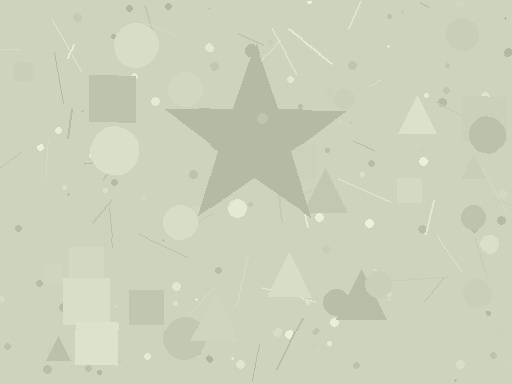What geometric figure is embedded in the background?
A star is embedded in the background.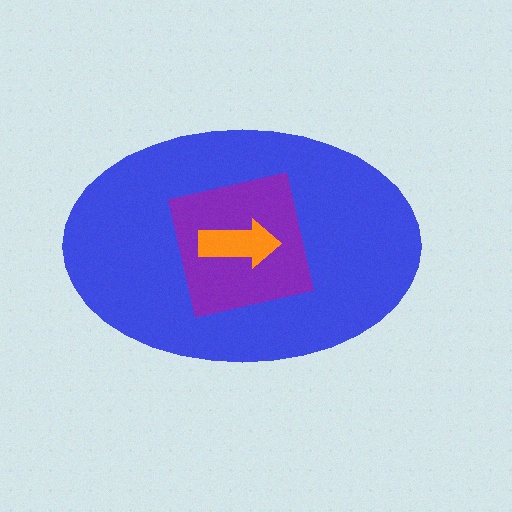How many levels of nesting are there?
3.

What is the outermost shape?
The blue ellipse.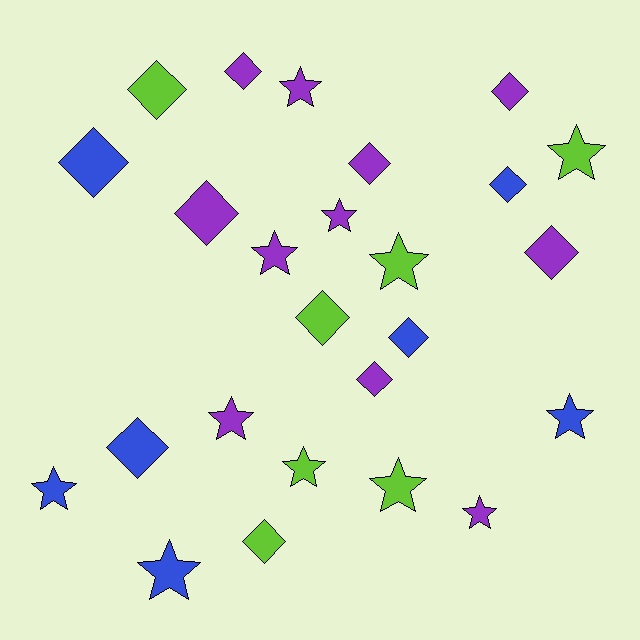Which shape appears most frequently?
Diamond, with 13 objects.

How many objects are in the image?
There are 25 objects.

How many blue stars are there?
There are 3 blue stars.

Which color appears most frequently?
Purple, with 11 objects.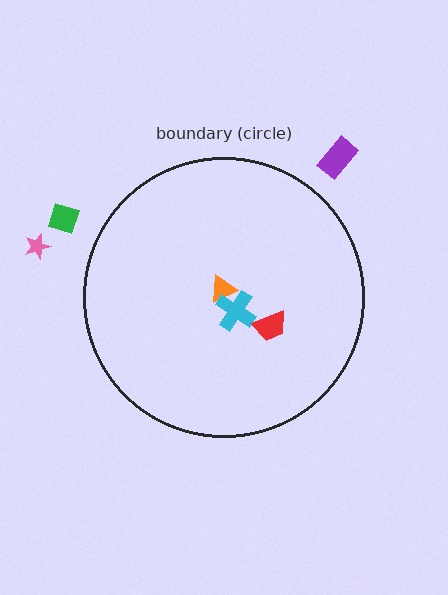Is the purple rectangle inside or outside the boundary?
Outside.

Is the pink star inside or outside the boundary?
Outside.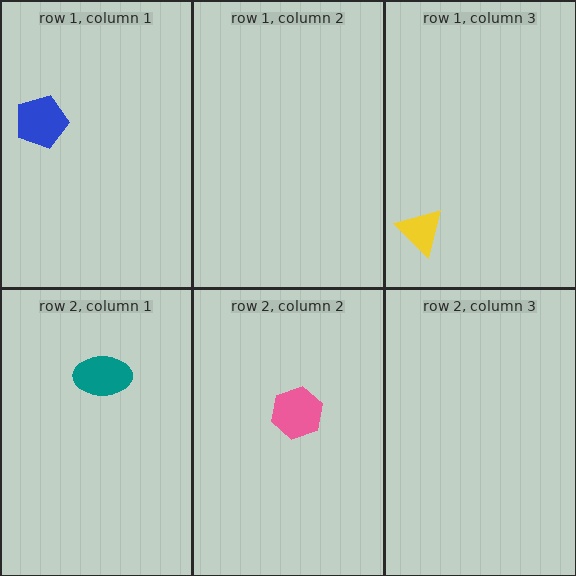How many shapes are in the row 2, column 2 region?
1.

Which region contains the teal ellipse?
The row 2, column 1 region.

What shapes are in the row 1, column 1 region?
The blue pentagon.